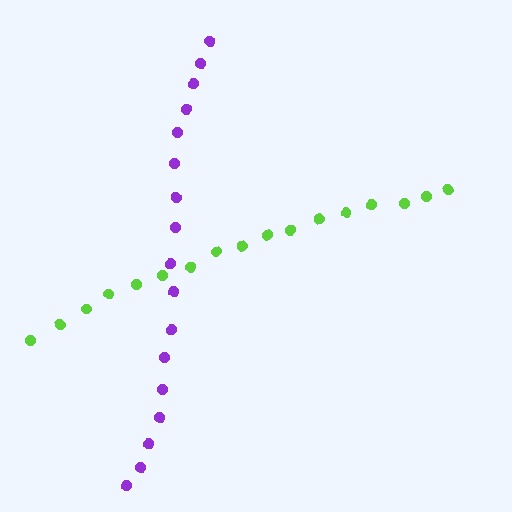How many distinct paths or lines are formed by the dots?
There are 2 distinct paths.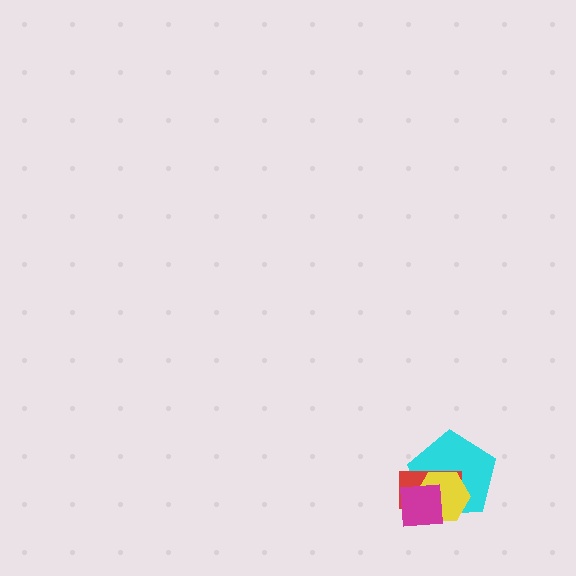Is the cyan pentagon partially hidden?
Yes, it is partially covered by another shape.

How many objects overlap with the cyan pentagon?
3 objects overlap with the cyan pentagon.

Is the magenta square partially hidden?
No, no other shape covers it.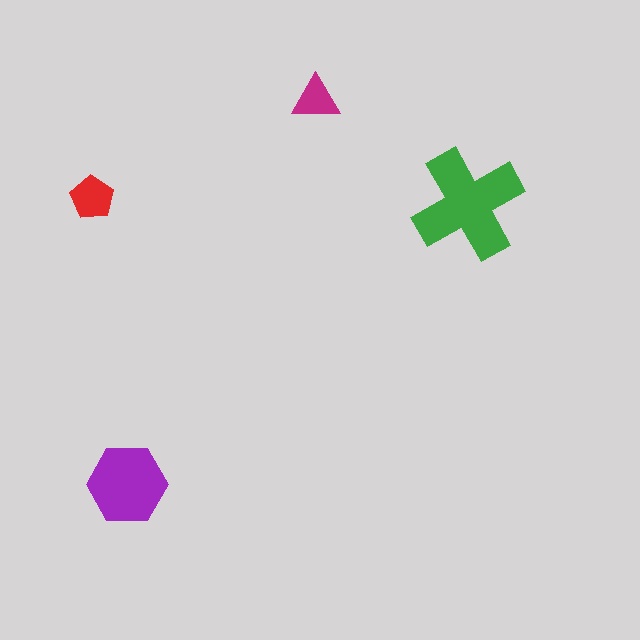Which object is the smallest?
The magenta triangle.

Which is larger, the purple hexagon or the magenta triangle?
The purple hexagon.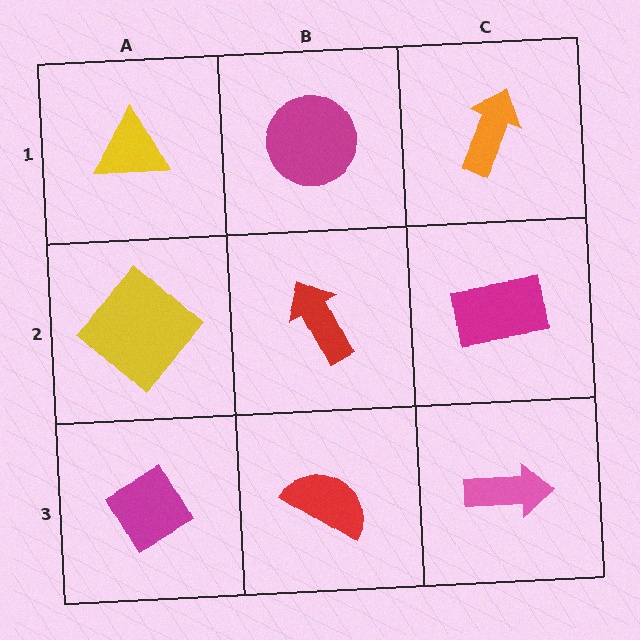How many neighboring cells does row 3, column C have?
2.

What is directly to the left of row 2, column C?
A red arrow.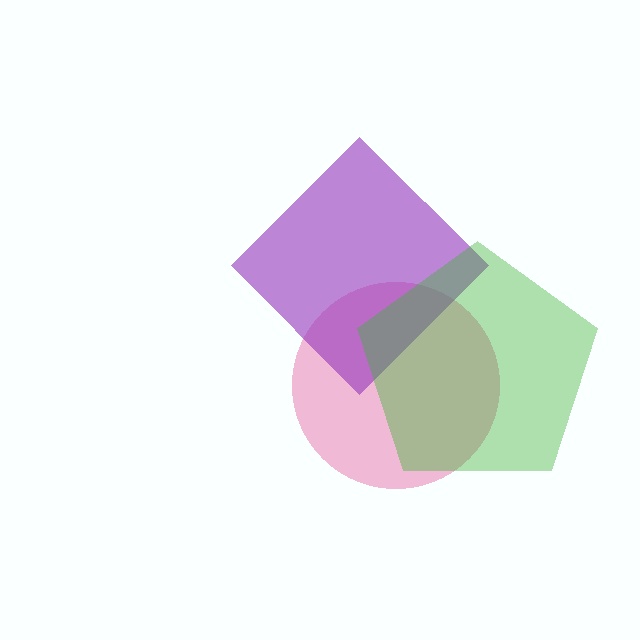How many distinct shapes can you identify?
There are 3 distinct shapes: a pink circle, a purple diamond, a green pentagon.